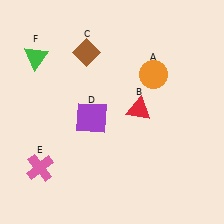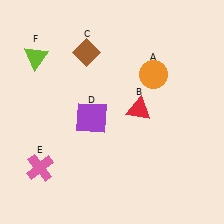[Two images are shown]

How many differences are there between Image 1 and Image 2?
There is 1 difference between the two images.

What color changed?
The triangle (F) changed from green in Image 1 to lime in Image 2.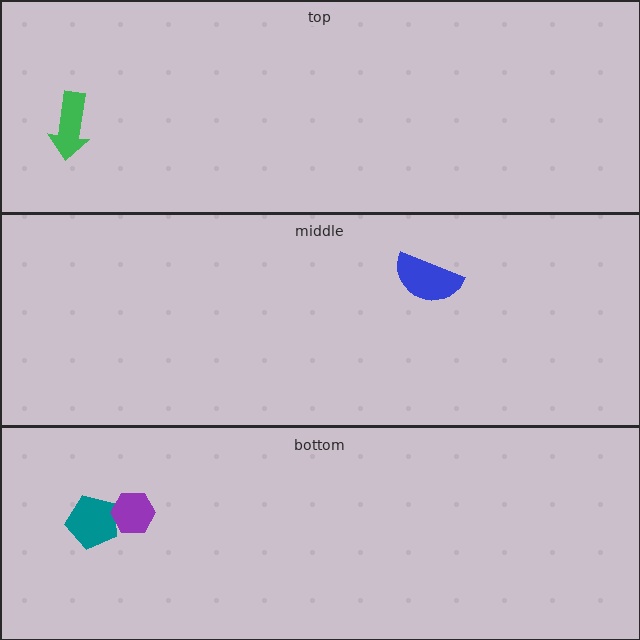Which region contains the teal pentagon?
The bottom region.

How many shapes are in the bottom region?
2.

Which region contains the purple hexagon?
The bottom region.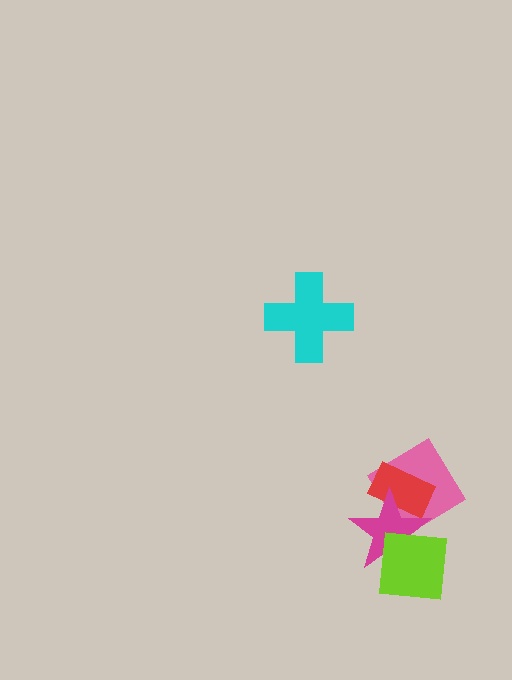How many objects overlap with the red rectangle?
2 objects overlap with the red rectangle.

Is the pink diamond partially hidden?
Yes, it is partially covered by another shape.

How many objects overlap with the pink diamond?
2 objects overlap with the pink diamond.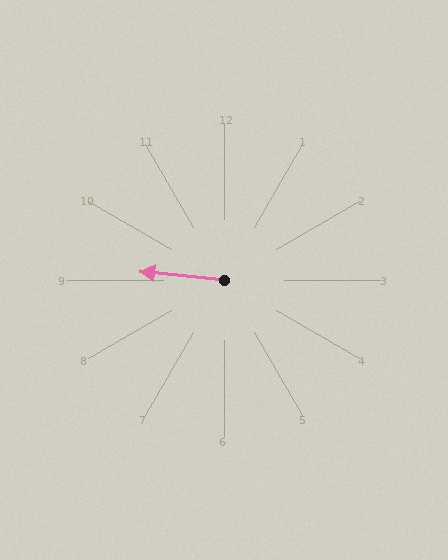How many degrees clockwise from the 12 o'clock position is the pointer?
Approximately 276 degrees.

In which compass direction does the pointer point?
West.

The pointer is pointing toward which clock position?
Roughly 9 o'clock.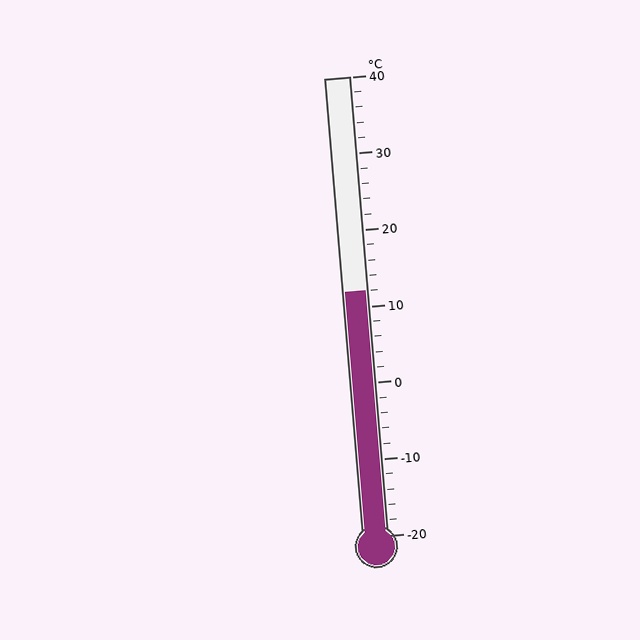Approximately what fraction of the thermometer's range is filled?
The thermometer is filled to approximately 55% of its range.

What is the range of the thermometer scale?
The thermometer scale ranges from -20°C to 40°C.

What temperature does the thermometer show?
The thermometer shows approximately 12°C.